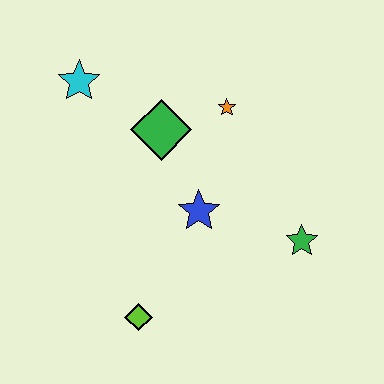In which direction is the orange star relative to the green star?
The orange star is above the green star.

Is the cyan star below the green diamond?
No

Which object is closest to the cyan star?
The green diamond is closest to the cyan star.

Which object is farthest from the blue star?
The cyan star is farthest from the blue star.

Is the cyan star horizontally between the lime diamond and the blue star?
No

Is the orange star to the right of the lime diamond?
Yes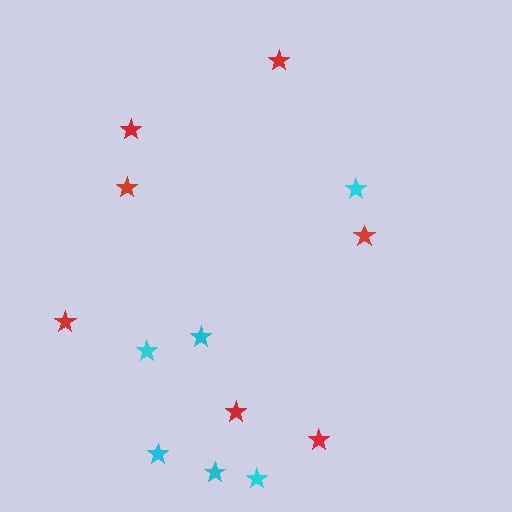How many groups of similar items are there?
There are 2 groups: one group of cyan stars (6) and one group of red stars (7).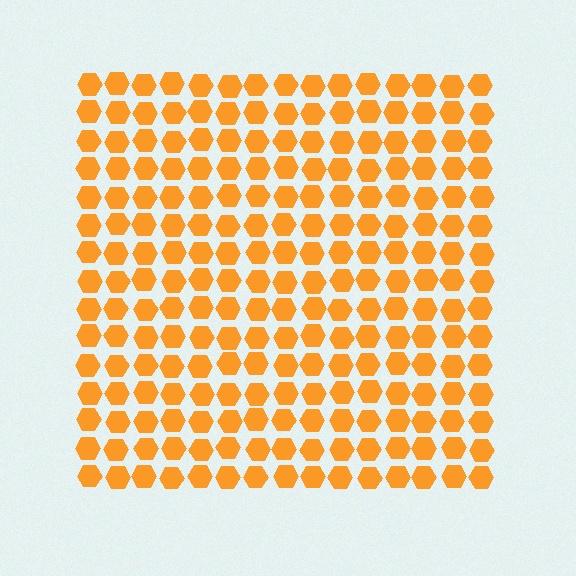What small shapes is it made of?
It is made of small hexagons.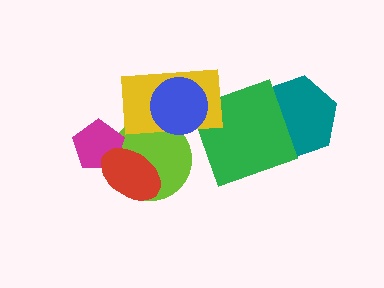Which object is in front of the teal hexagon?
The green square is in front of the teal hexagon.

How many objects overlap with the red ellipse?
2 objects overlap with the red ellipse.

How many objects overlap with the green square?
2 objects overlap with the green square.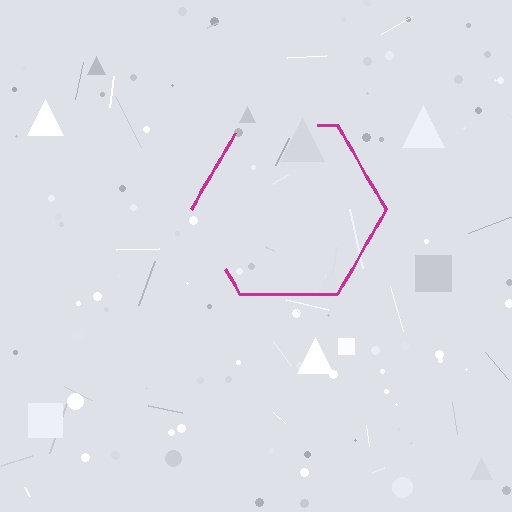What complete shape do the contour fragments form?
The contour fragments form a hexagon.